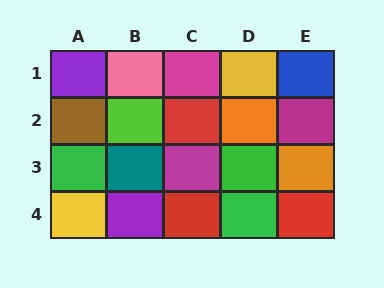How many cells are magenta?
3 cells are magenta.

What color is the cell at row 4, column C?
Red.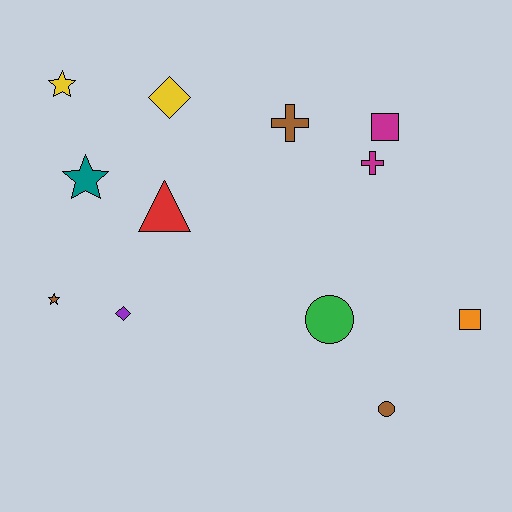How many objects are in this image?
There are 12 objects.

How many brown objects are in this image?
There are 3 brown objects.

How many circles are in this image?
There are 2 circles.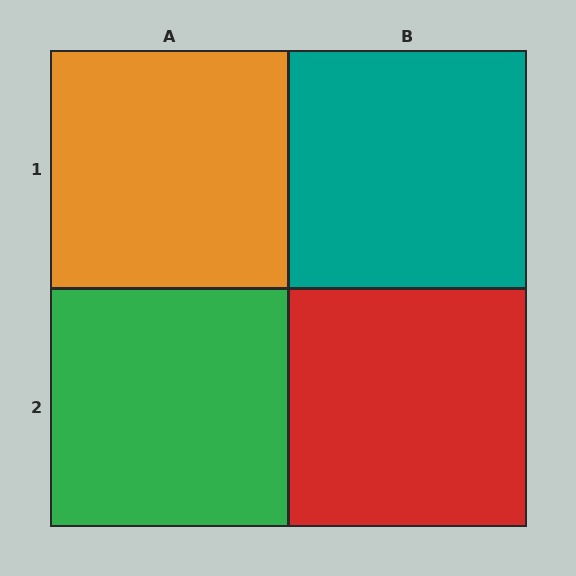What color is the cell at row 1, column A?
Orange.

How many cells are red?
1 cell is red.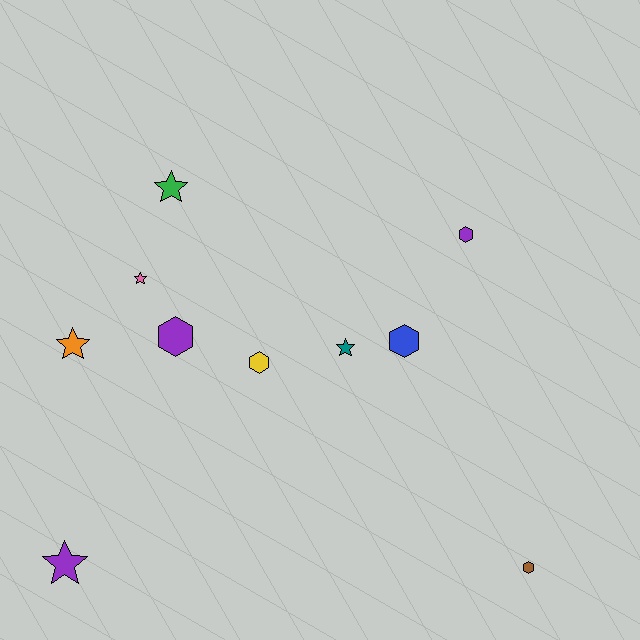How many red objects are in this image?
There are no red objects.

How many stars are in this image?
There are 5 stars.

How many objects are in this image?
There are 10 objects.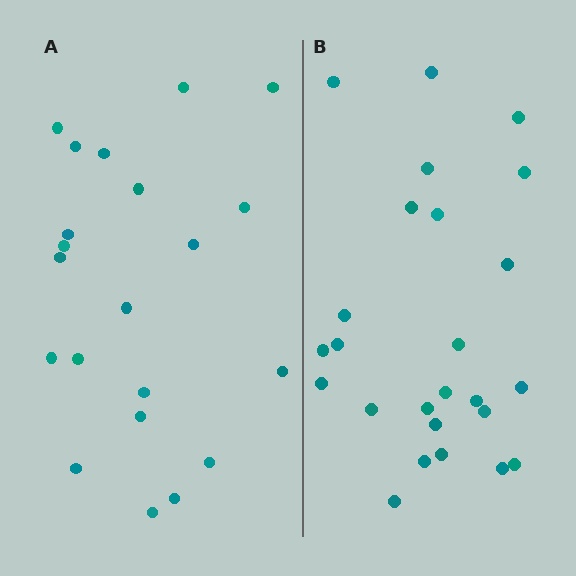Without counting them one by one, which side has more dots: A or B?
Region B (the right region) has more dots.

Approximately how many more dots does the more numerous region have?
Region B has about 4 more dots than region A.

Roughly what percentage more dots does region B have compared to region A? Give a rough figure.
About 20% more.